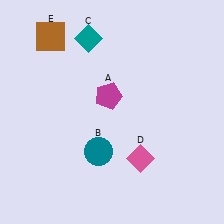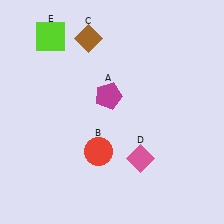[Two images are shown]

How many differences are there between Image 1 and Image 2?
There are 3 differences between the two images.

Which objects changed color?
B changed from teal to red. C changed from teal to brown. E changed from brown to lime.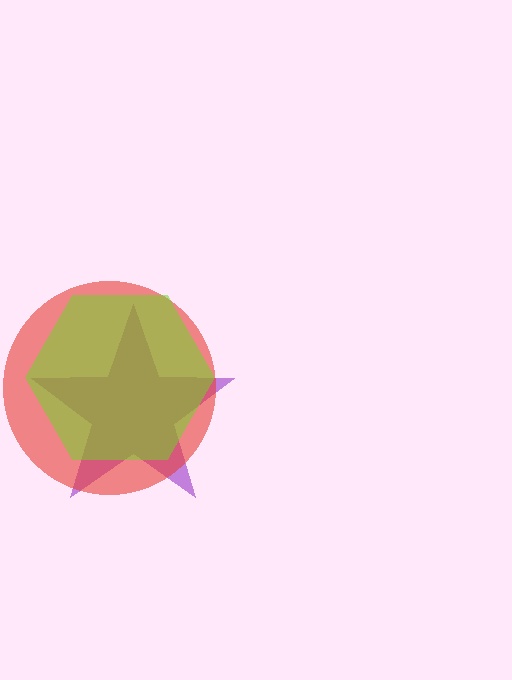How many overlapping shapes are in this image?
There are 3 overlapping shapes in the image.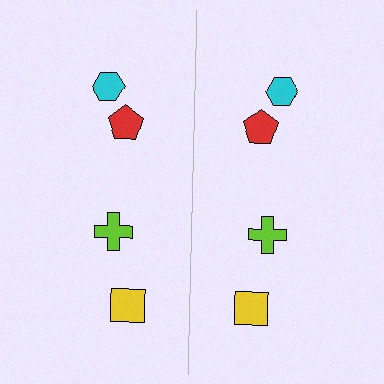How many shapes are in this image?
There are 8 shapes in this image.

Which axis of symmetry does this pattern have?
The pattern has a vertical axis of symmetry running through the center of the image.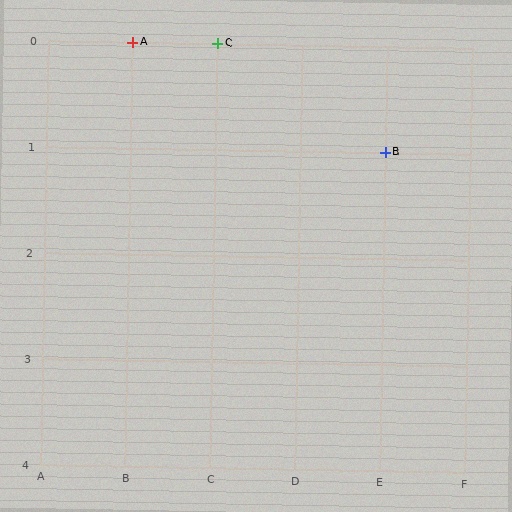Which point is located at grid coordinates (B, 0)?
Point A is at (B, 0).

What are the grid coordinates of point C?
Point C is at grid coordinates (C, 0).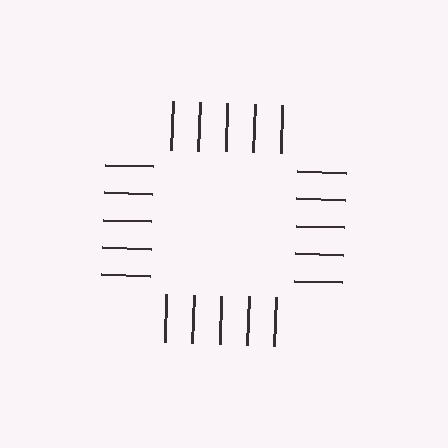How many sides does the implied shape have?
4 sides — the line-ends trace a square.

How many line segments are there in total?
20 — 5 along each of the 4 edges.